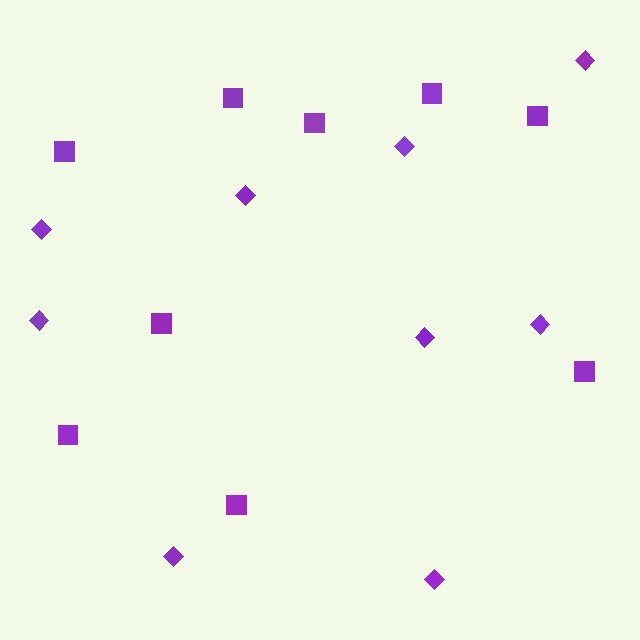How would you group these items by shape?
There are 2 groups: one group of squares (9) and one group of diamonds (9).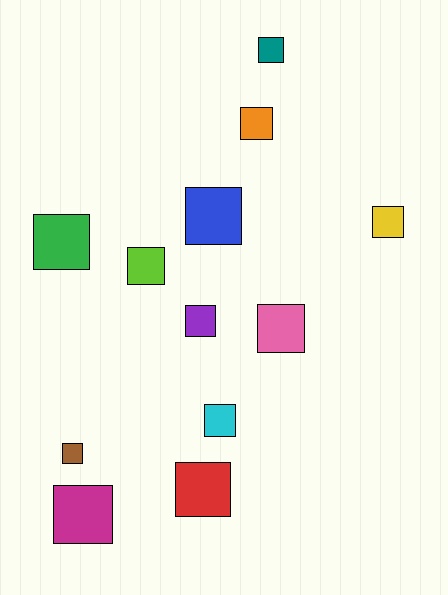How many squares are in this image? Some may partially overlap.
There are 12 squares.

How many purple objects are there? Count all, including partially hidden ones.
There is 1 purple object.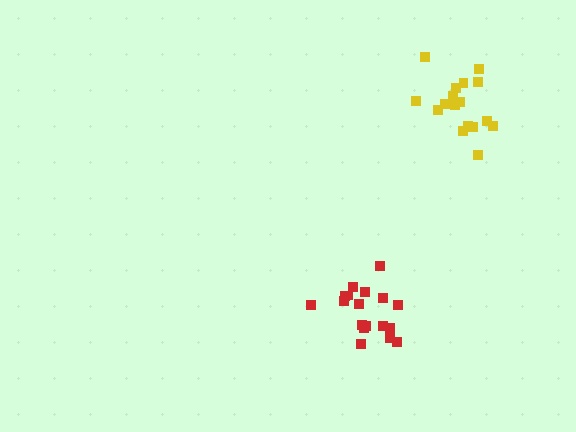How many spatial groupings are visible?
There are 2 spatial groupings.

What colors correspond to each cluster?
The clusters are colored: yellow, red.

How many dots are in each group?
Group 1: 19 dots, Group 2: 18 dots (37 total).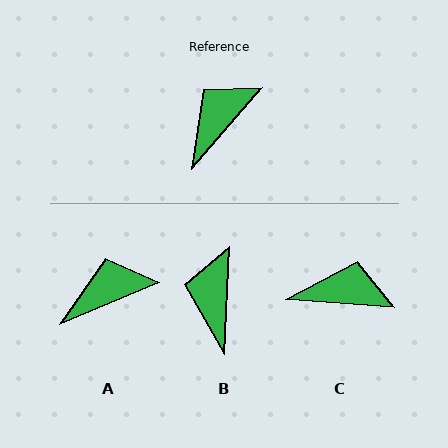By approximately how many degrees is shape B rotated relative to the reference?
Approximately 38 degrees counter-clockwise.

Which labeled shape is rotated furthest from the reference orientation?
C, about 53 degrees away.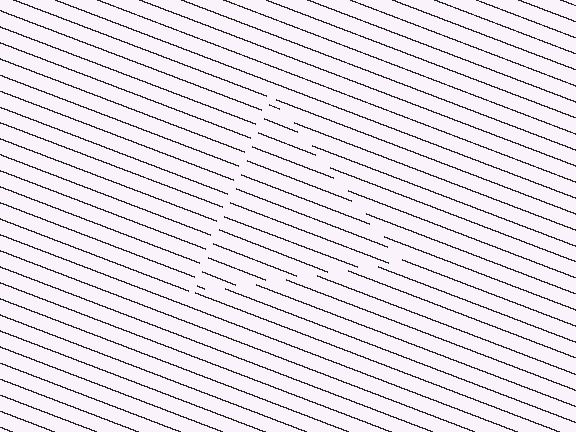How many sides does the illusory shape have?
3 sides — the line-ends trace a triangle.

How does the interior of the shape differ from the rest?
The interior of the shape contains the same grating, shifted by half a period — the contour is defined by the phase discontinuity where line-ends from the inner and outer gratings abut.